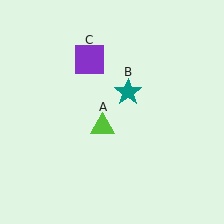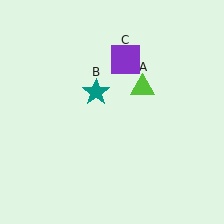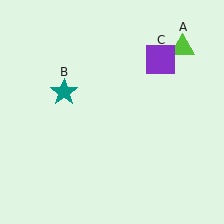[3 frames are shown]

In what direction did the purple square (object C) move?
The purple square (object C) moved right.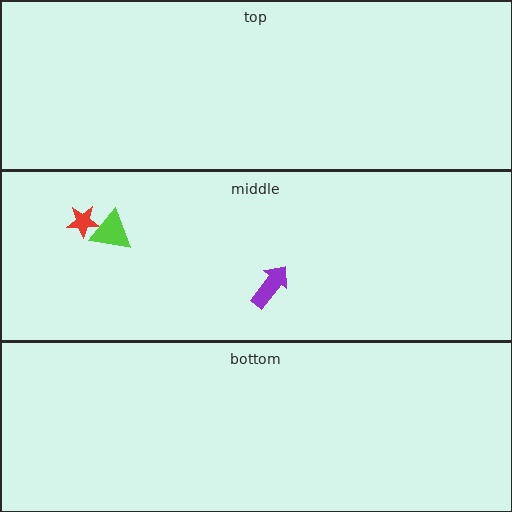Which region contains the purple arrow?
The middle region.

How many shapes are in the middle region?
3.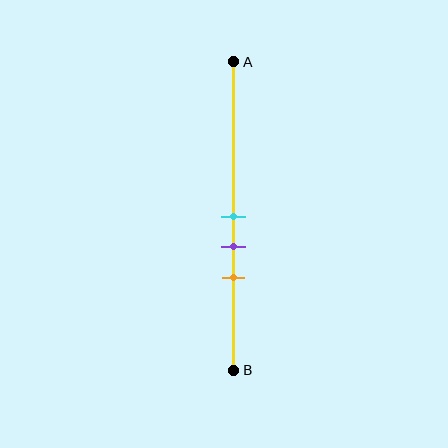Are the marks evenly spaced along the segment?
Yes, the marks are approximately evenly spaced.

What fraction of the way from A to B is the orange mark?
The orange mark is approximately 70% (0.7) of the way from A to B.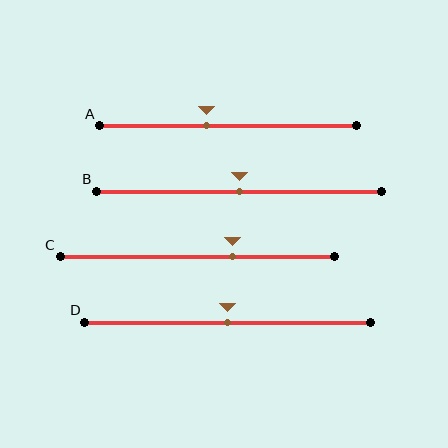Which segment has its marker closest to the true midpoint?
Segment B has its marker closest to the true midpoint.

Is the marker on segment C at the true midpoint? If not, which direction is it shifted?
No, the marker on segment C is shifted to the right by about 13% of the segment length.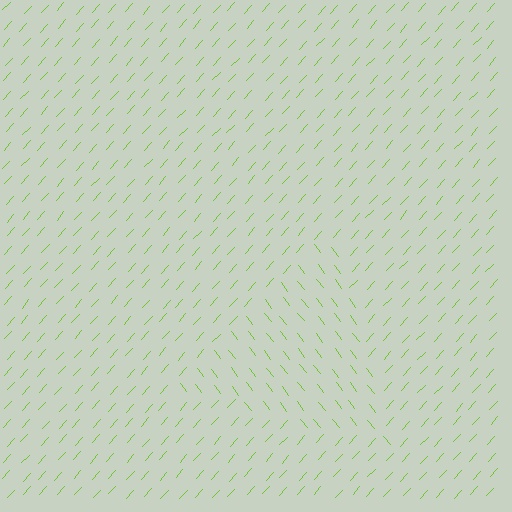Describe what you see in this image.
The image is filled with small lime line segments. A triangle region in the image has lines oriented differently from the surrounding lines, creating a visible texture boundary.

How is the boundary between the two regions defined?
The boundary is defined purely by a change in line orientation (approximately 80 degrees difference). All lines are the same color and thickness.